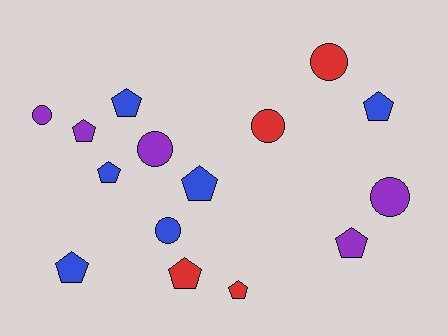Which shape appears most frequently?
Pentagon, with 9 objects.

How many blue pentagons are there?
There are 5 blue pentagons.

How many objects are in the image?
There are 15 objects.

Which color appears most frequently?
Blue, with 6 objects.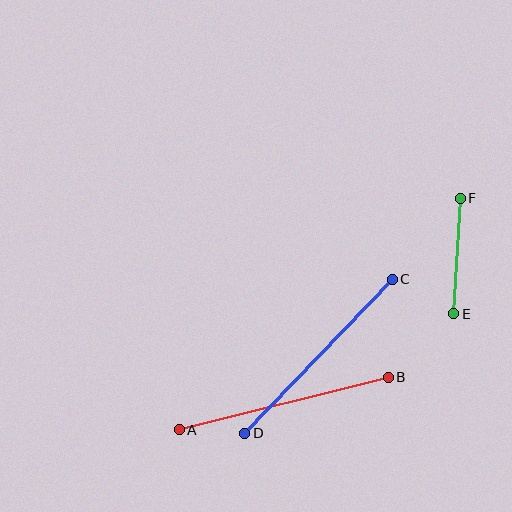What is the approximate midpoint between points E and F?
The midpoint is at approximately (457, 256) pixels.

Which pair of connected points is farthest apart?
Points A and B are farthest apart.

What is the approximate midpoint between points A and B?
The midpoint is at approximately (284, 403) pixels.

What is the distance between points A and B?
The distance is approximately 215 pixels.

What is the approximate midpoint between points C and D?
The midpoint is at approximately (319, 356) pixels.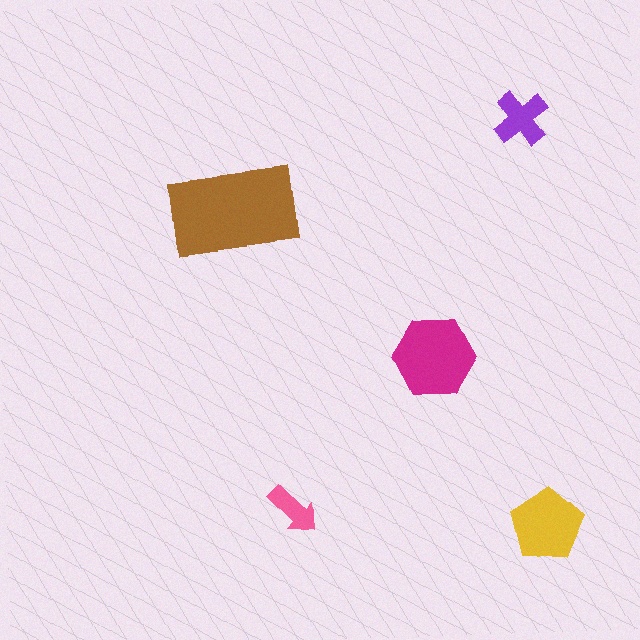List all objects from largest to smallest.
The brown rectangle, the magenta hexagon, the yellow pentagon, the purple cross, the pink arrow.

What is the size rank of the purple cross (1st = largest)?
4th.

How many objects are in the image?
There are 5 objects in the image.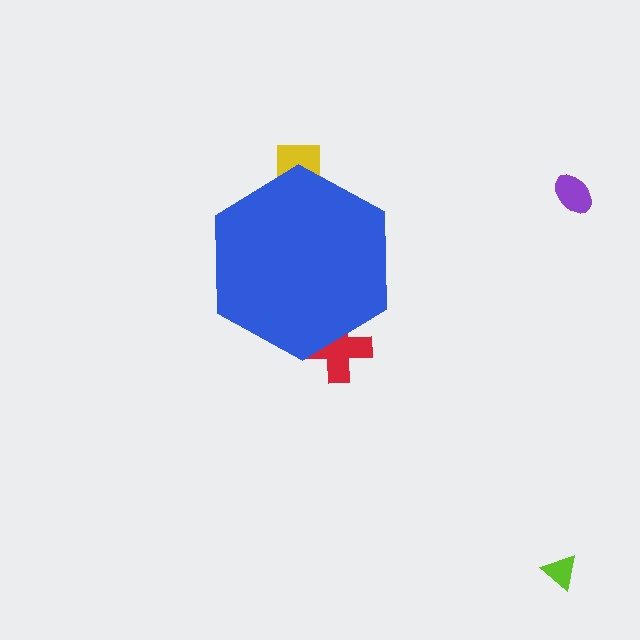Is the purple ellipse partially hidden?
No, the purple ellipse is fully visible.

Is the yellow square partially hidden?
Yes, the yellow square is partially hidden behind the blue hexagon.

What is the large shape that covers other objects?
A blue hexagon.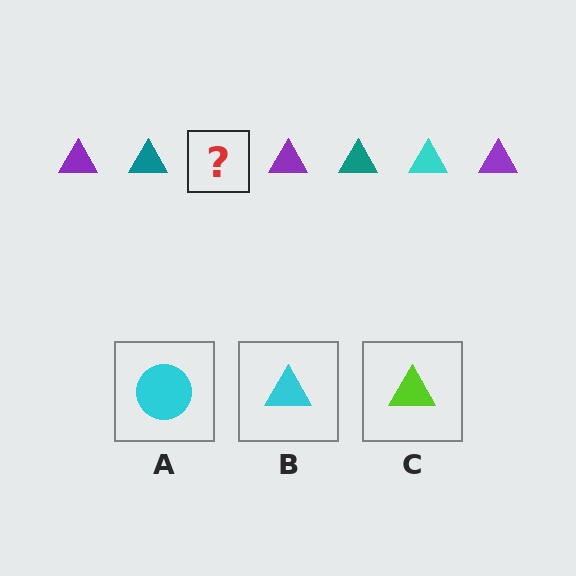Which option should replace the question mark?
Option B.